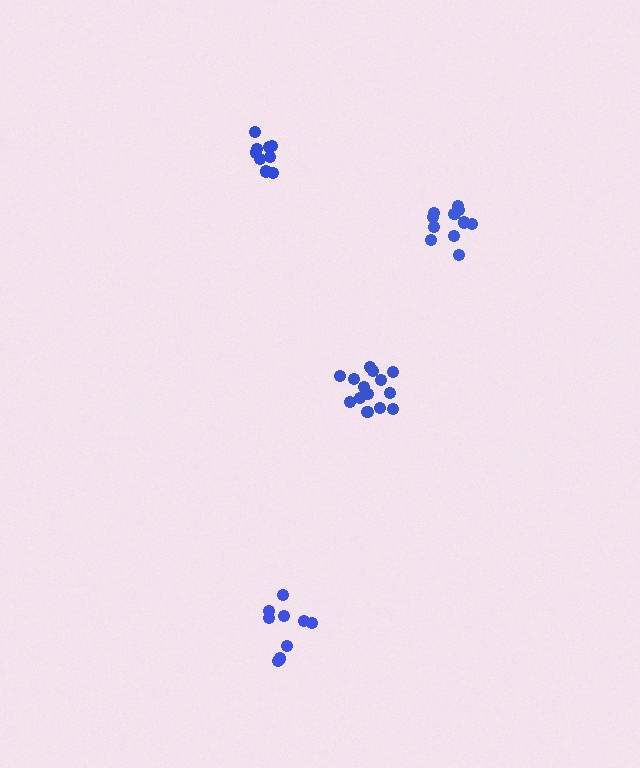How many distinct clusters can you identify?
There are 4 distinct clusters.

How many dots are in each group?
Group 1: 9 dots, Group 2: 14 dots, Group 3: 11 dots, Group 4: 9 dots (43 total).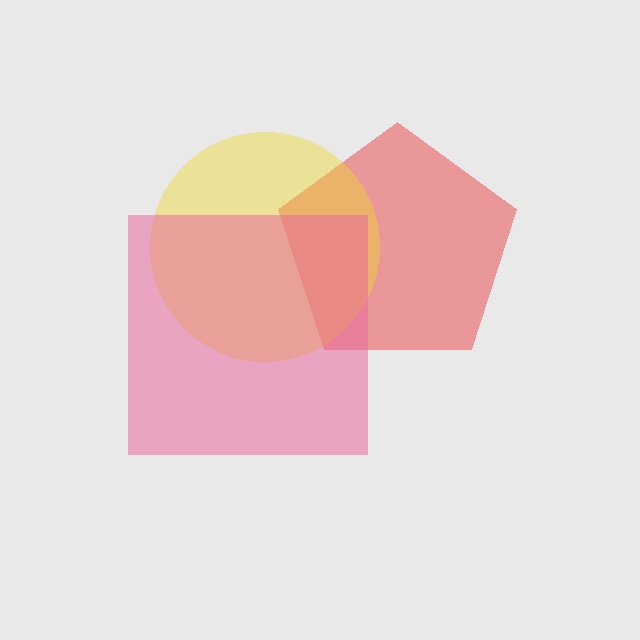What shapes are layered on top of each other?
The layered shapes are: a red pentagon, a yellow circle, a pink square.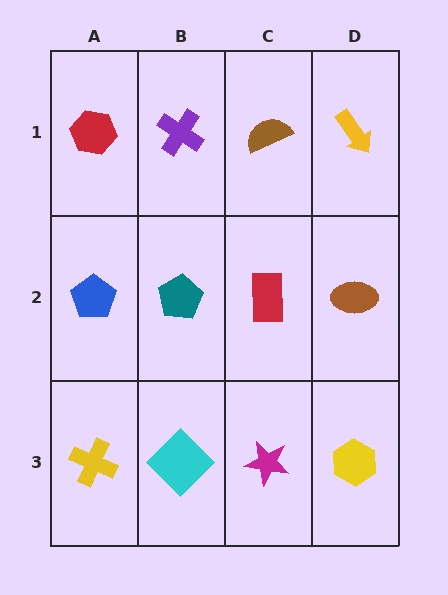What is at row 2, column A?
A blue pentagon.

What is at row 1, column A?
A red hexagon.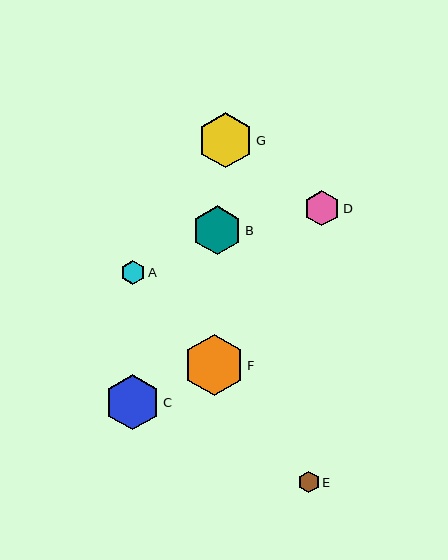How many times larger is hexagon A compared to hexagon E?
Hexagon A is approximately 1.1 times the size of hexagon E.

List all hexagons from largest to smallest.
From largest to smallest: F, G, C, B, D, A, E.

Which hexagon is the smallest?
Hexagon E is the smallest with a size of approximately 22 pixels.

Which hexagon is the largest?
Hexagon F is the largest with a size of approximately 60 pixels.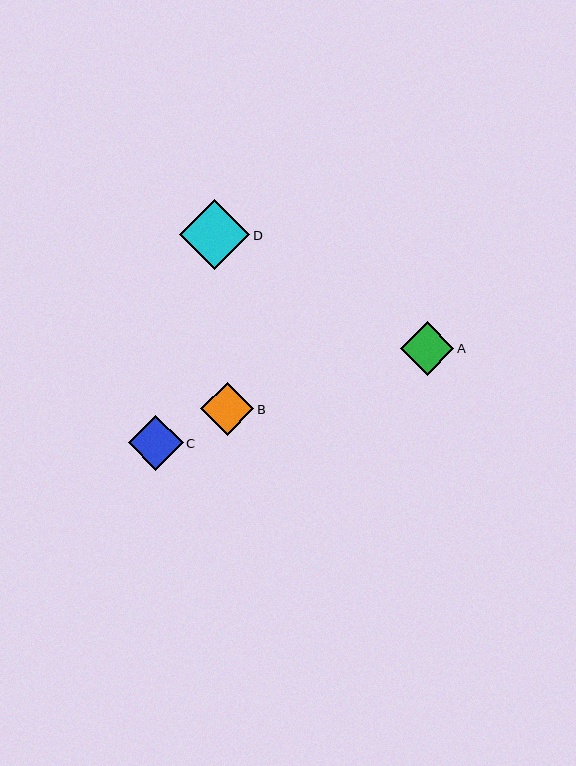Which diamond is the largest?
Diamond D is the largest with a size of approximately 70 pixels.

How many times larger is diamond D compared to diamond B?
Diamond D is approximately 1.3 times the size of diamond B.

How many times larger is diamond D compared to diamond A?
Diamond D is approximately 1.3 times the size of diamond A.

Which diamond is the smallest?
Diamond B is the smallest with a size of approximately 53 pixels.